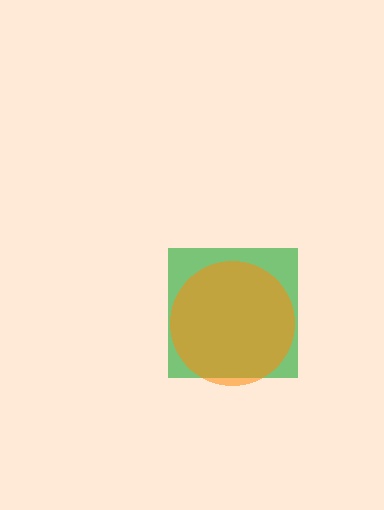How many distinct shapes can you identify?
There are 2 distinct shapes: a green square, an orange circle.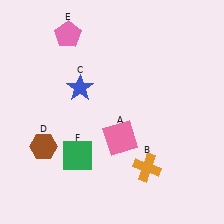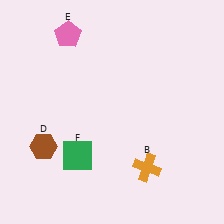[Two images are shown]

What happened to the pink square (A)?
The pink square (A) was removed in Image 2. It was in the bottom-right area of Image 1.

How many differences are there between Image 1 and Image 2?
There are 2 differences between the two images.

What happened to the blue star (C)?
The blue star (C) was removed in Image 2. It was in the top-left area of Image 1.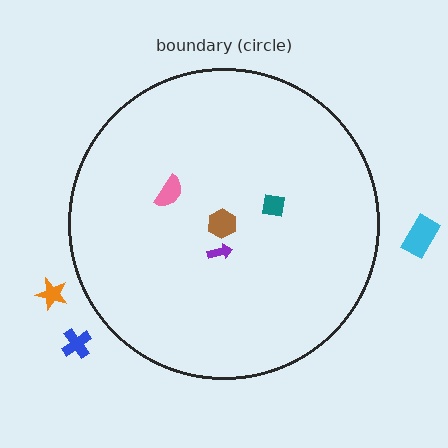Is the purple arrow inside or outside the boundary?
Inside.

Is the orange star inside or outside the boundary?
Outside.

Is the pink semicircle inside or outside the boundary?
Inside.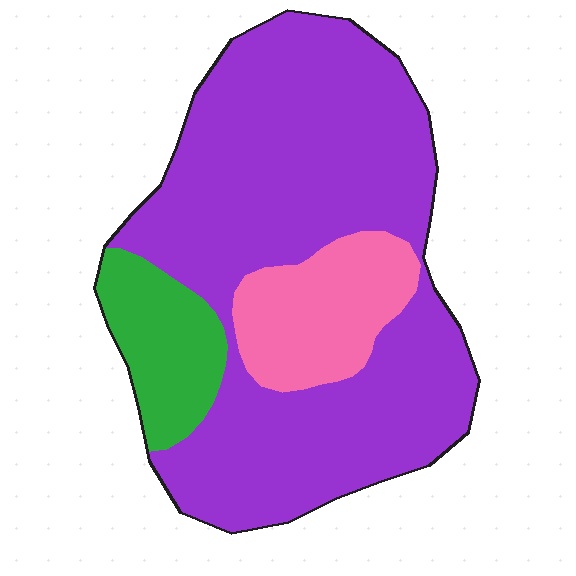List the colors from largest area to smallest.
From largest to smallest: purple, pink, green.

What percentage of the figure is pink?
Pink takes up about one sixth (1/6) of the figure.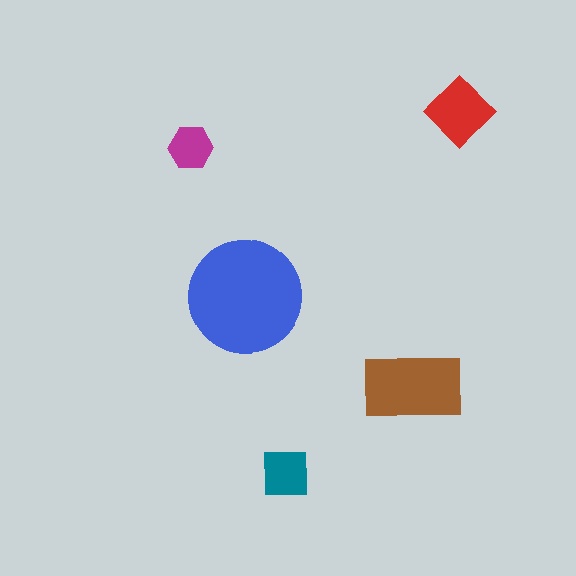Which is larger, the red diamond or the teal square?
The red diamond.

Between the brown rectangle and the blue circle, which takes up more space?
The blue circle.